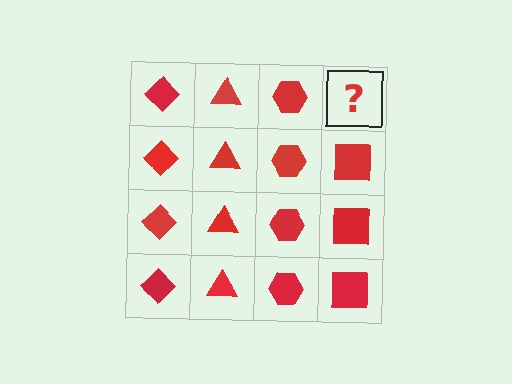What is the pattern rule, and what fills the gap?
The rule is that each column has a consistent shape. The gap should be filled with a red square.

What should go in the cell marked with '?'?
The missing cell should contain a red square.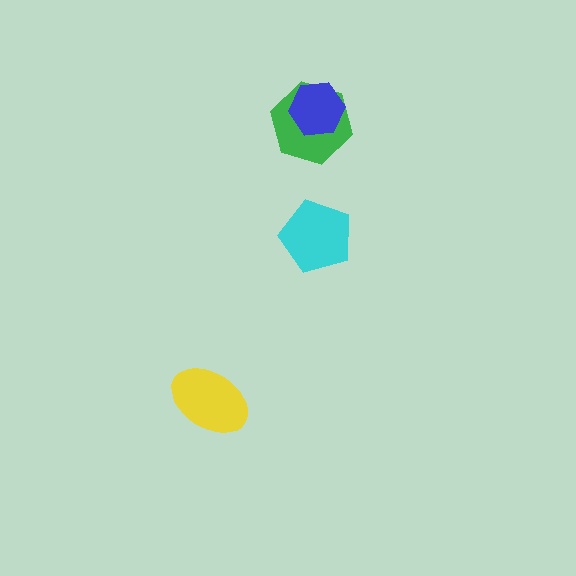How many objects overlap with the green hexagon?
1 object overlaps with the green hexagon.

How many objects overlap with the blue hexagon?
1 object overlaps with the blue hexagon.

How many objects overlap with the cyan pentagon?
0 objects overlap with the cyan pentagon.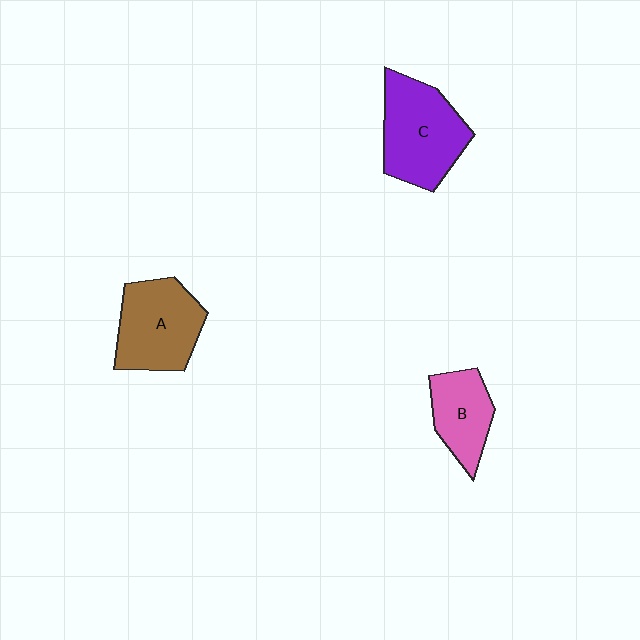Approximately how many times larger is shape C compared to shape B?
Approximately 1.6 times.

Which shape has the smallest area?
Shape B (pink).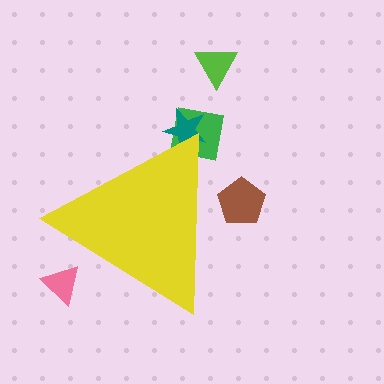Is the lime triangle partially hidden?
No, the lime triangle is fully visible.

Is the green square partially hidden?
Yes, the green square is partially hidden behind the yellow triangle.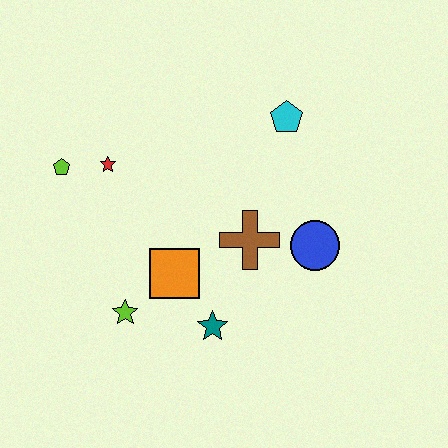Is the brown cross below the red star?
Yes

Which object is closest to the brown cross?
The blue circle is closest to the brown cross.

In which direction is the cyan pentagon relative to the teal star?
The cyan pentagon is above the teal star.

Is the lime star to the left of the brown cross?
Yes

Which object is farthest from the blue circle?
The lime pentagon is farthest from the blue circle.